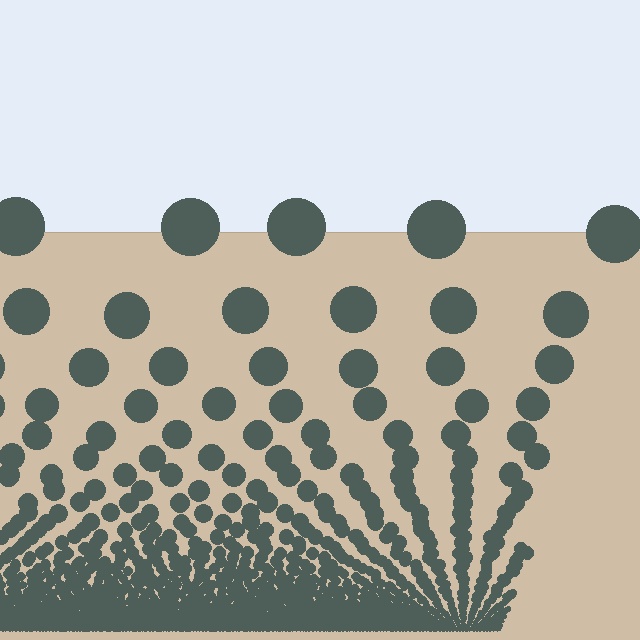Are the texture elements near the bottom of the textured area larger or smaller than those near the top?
Smaller. The gradient is inverted — elements near the bottom are smaller and denser.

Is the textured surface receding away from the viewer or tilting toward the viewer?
The surface appears to tilt toward the viewer. Texture elements get larger and sparser toward the top.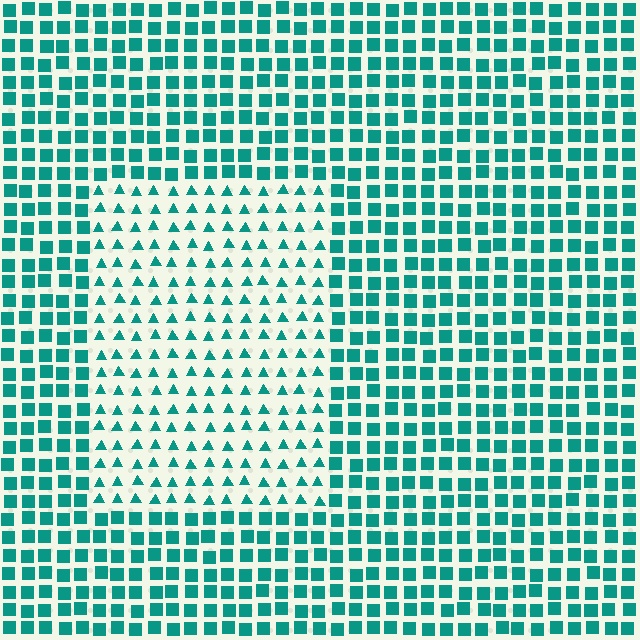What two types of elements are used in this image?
The image uses triangles inside the rectangle region and squares outside it.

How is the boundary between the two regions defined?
The boundary is defined by a change in element shape: triangles inside vs. squares outside. All elements share the same color and spacing.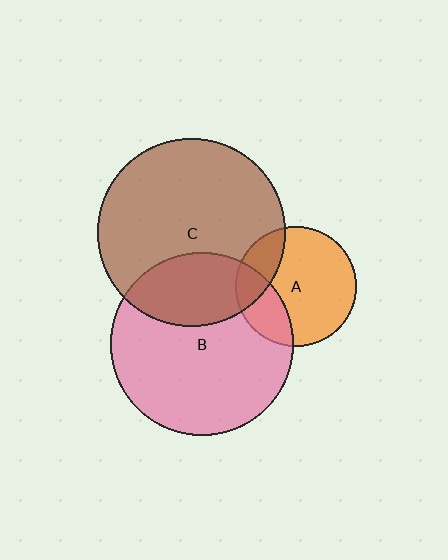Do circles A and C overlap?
Yes.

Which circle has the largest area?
Circle C (brown).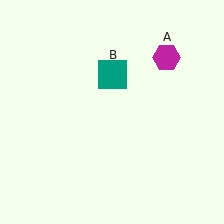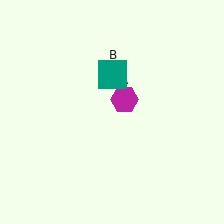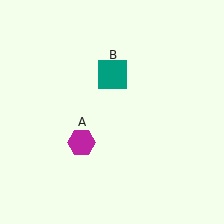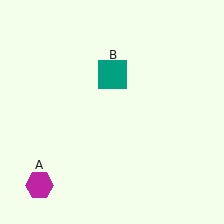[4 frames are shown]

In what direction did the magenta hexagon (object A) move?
The magenta hexagon (object A) moved down and to the left.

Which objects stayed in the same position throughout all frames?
Teal square (object B) remained stationary.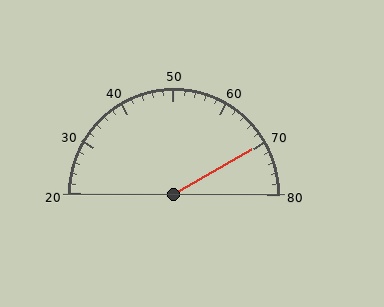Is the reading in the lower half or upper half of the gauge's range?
The reading is in the upper half of the range (20 to 80).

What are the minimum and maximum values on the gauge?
The gauge ranges from 20 to 80.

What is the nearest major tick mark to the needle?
The nearest major tick mark is 70.